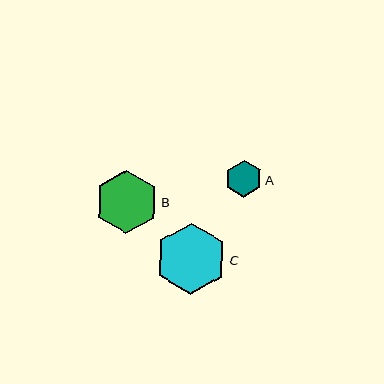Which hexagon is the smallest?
Hexagon A is the smallest with a size of approximately 37 pixels.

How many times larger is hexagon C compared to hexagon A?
Hexagon C is approximately 1.9 times the size of hexagon A.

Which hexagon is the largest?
Hexagon C is the largest with a size of approximately 72 pixels.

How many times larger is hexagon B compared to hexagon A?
Hexagon B is approximately 1.7 times the size of hexagon A.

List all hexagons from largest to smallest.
From largest to smallest: C, B, A.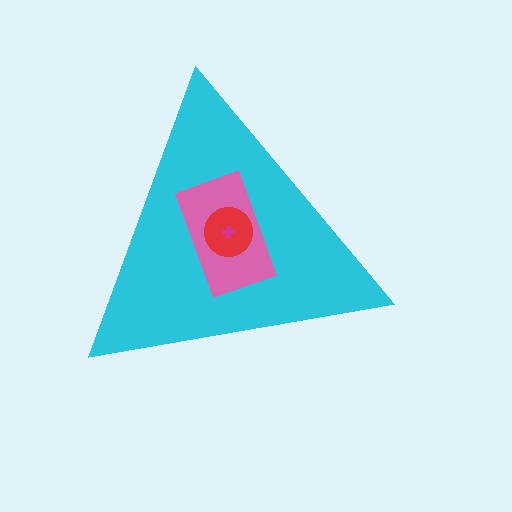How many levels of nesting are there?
4.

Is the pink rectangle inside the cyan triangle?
Yes.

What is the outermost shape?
The cyan triangle.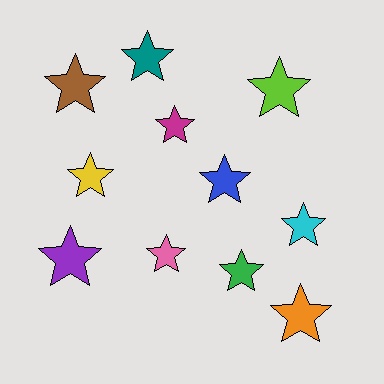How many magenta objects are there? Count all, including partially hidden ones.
There is 1 magenta object.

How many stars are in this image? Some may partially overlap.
There are 11 stars.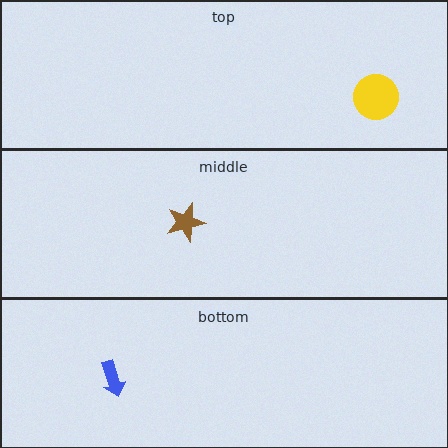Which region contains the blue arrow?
The bottom region.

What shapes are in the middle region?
The brown star.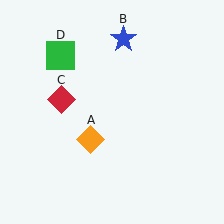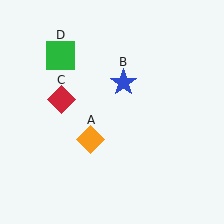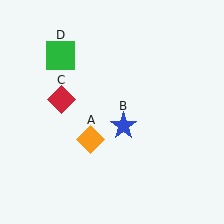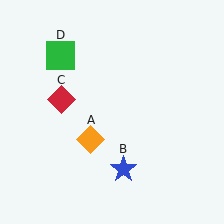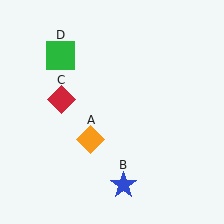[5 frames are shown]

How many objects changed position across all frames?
1 object changed position: blue star (object B).